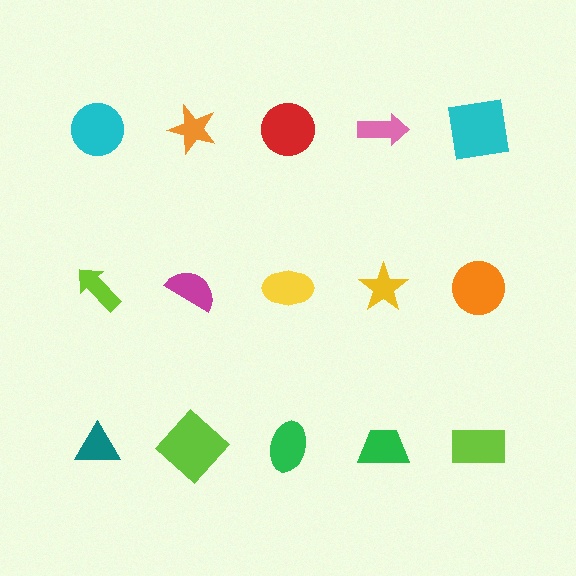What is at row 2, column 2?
A magenta semicircle.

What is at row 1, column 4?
A pink arrow.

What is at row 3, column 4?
A green trapezoid.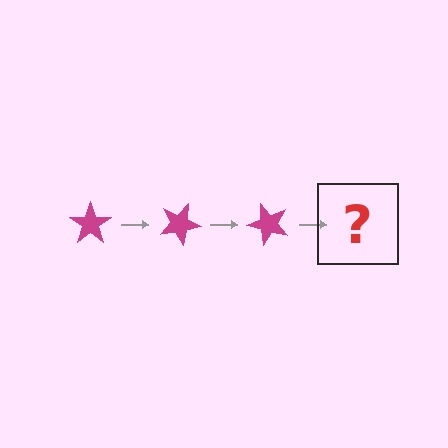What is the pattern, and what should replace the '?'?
The pattern is that the star rotates 25 degrees each step. The '?' should be a magenta star rotated 75 degrees.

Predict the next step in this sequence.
The next step is a magenta star rotated 75 degrees.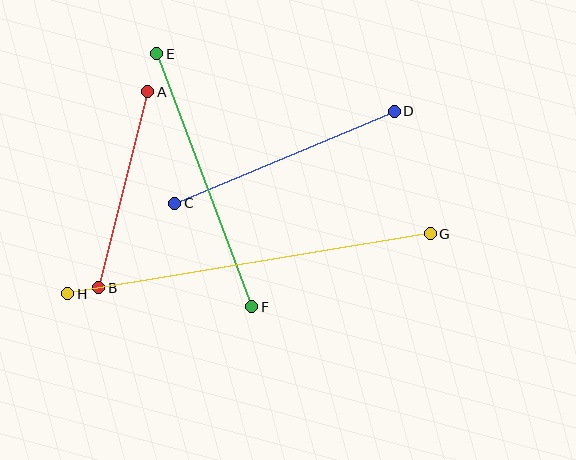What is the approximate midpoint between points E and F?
The midpoint is at approximately (204, 180) pixels.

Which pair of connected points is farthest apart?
Points G and H are farthest apart.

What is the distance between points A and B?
The distance is approximately 202 pixels.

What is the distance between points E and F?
The distance is approximately 270 pixels.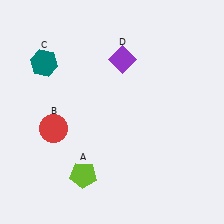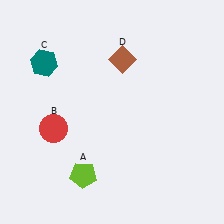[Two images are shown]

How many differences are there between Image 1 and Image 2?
There is 1 difference between the two images.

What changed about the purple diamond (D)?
In Image 1, D is purple. In Image 2, it changed to brown.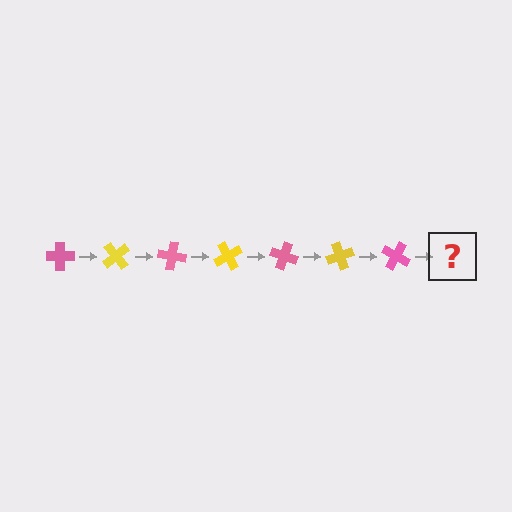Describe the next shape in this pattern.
It should be a yellow cross, rotated 350 degrees from the start.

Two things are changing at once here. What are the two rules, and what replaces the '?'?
The two rules are that it rotates 50 degrees each step and the color cycles through pink and yellow. The '?' should be a yellow cross, rotated 350 degrees from the start.